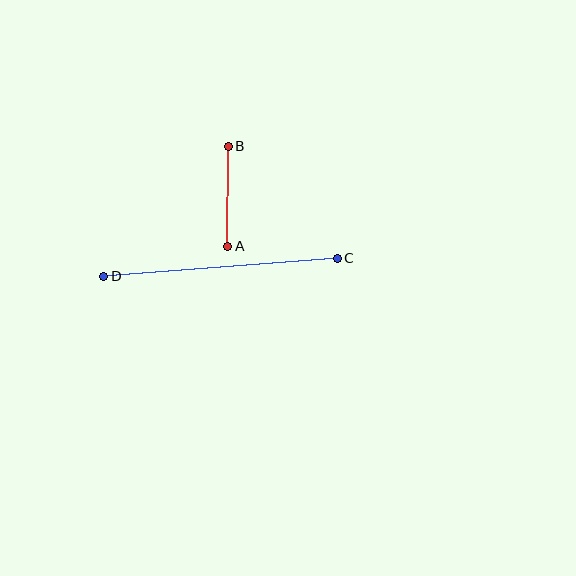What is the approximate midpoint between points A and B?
The midpoint is at approximately (228, 196) pixels.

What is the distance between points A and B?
The distance is approximately 100 pixels.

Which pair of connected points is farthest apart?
Points C and D are farthest apart.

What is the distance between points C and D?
The distance is approximately 234 pixels.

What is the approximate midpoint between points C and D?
The midpoint is at approximately (220, 267) pixels.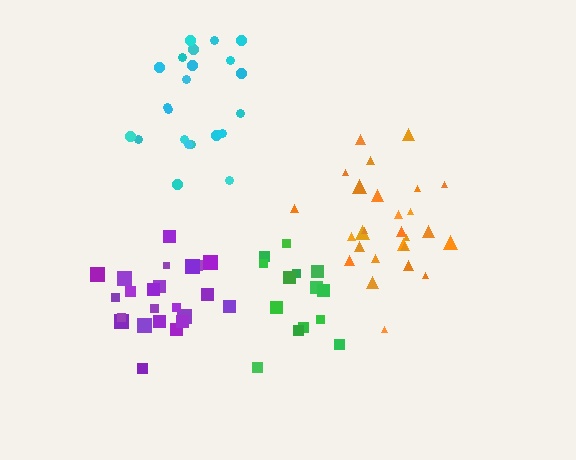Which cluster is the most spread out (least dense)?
Green.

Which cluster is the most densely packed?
Purple.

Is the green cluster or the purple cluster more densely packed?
Purple.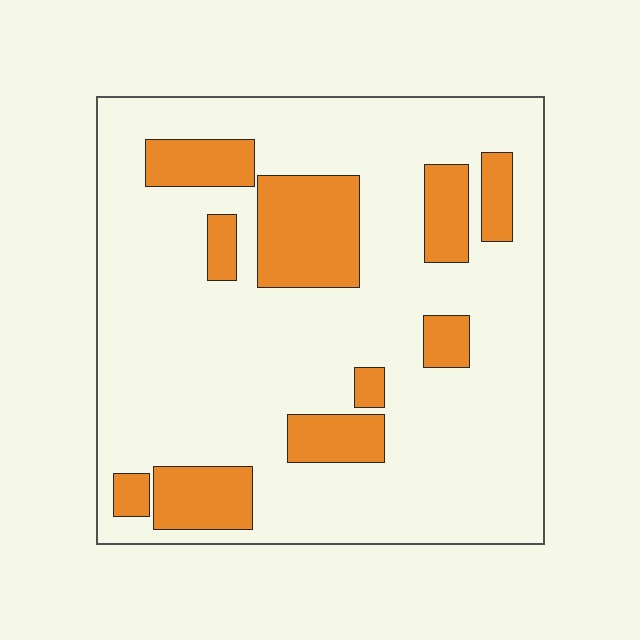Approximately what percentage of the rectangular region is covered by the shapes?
Approximately 20%.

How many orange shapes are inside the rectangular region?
10.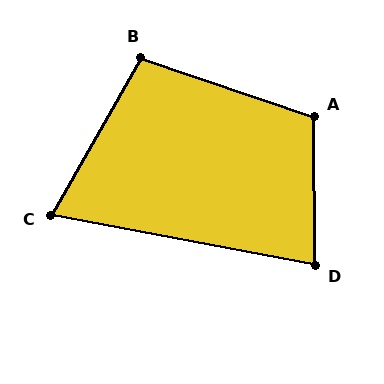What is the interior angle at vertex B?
Approximately 101 degrees (obtuse).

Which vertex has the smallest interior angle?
C, at approximately 71 degrees.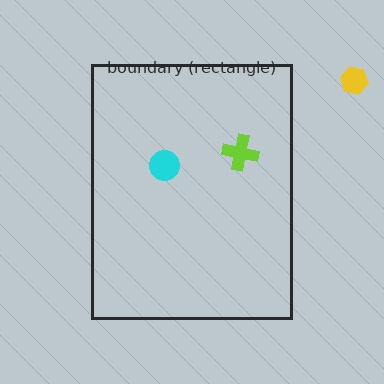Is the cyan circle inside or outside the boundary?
Inside.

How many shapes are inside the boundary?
2 inside, 1 outside.